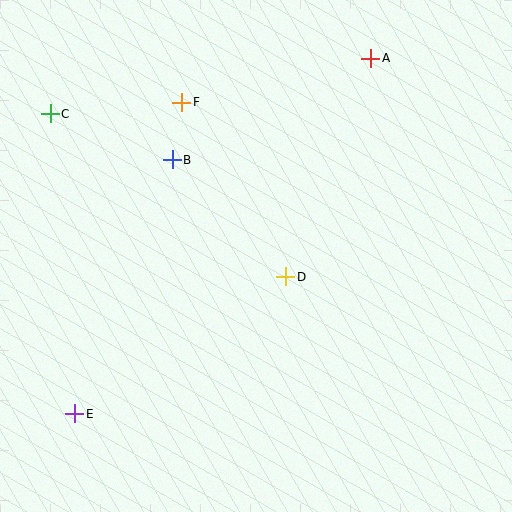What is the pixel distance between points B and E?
The distance between B and E is 272 pixels.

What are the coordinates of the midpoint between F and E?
The midpoint between F and E is at (128, 258).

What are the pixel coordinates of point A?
Point A is at (371, 58).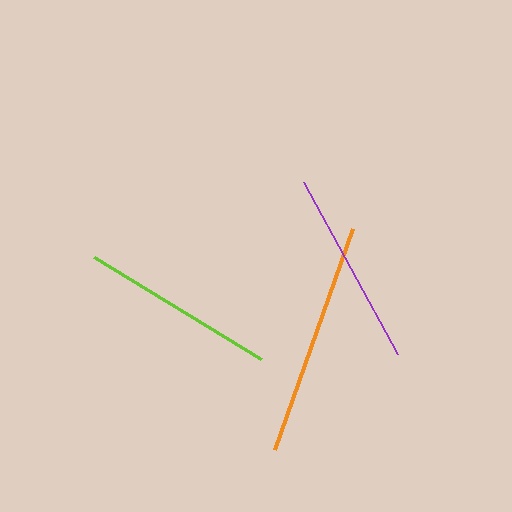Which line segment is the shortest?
The lime line is the shortest at approximately 196 pixels.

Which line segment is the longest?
The orange line is the longest at approximately 235 pixels.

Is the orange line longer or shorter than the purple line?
The orange line is longer than the purple line.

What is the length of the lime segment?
The lime segment is approximately 196 pixels long.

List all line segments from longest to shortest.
From longest to shortest: orange, purple, lime.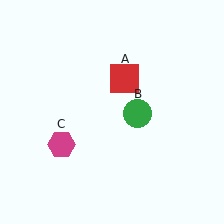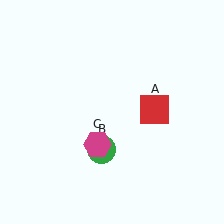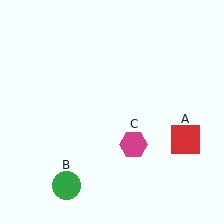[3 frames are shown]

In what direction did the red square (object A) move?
The red square (object A) moved down and to the right.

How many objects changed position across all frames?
3 objects changed position: red square (object A), green circle (object B), magenta hexagon (object C).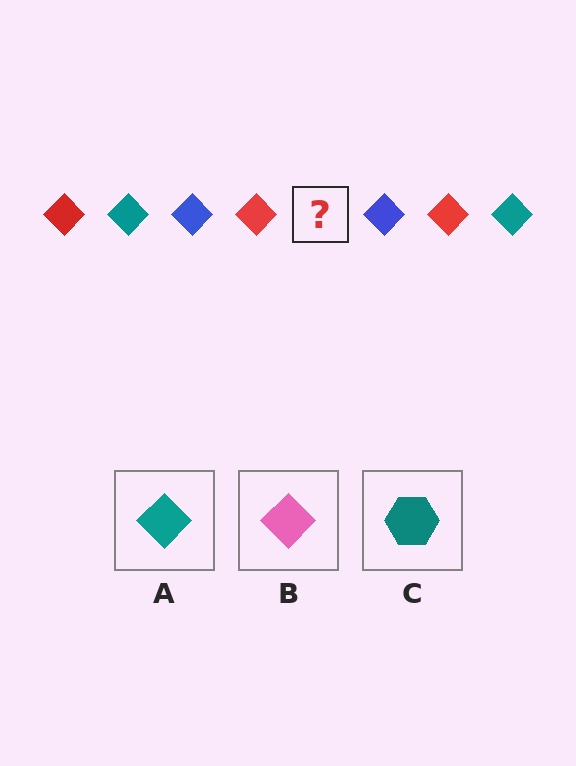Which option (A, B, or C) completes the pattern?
A.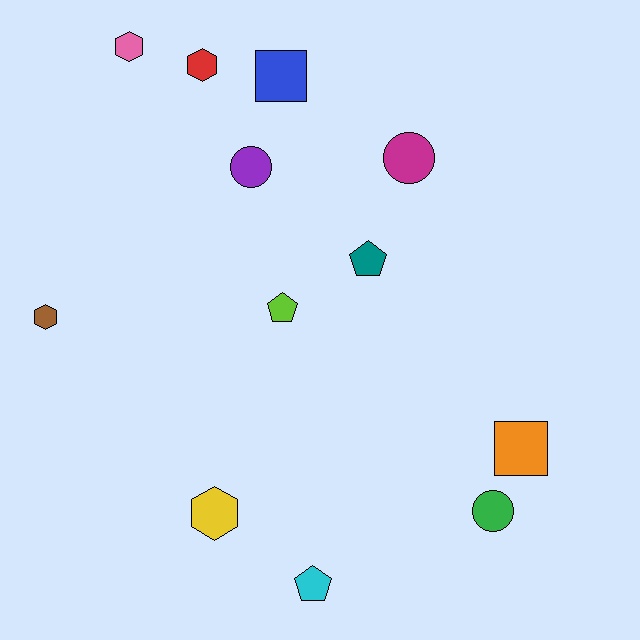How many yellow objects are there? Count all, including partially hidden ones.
There is 1 yellow object.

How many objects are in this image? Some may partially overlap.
There are 12 objects.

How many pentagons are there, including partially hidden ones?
There are 3 pentagons.